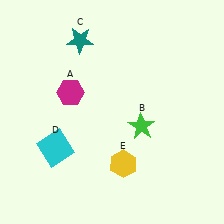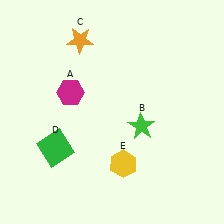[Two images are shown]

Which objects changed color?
C changed from teal to orange. D changed from cyan to green.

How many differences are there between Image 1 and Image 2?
There are 2 differences between the two images.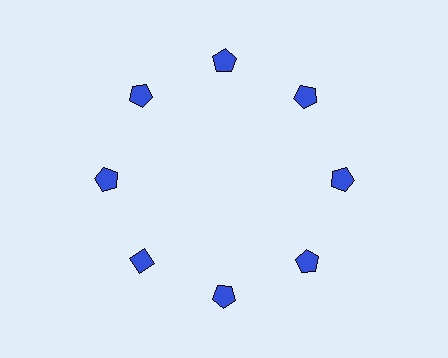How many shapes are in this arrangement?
There are 8 shapes arranged in a ring pattern.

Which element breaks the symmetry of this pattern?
The blue diamond at roughly the 8 o'clock position breaks the symmetry. All other shapes are blue pentagons.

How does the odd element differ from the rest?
It has a different shape: diamond instead of pentagon.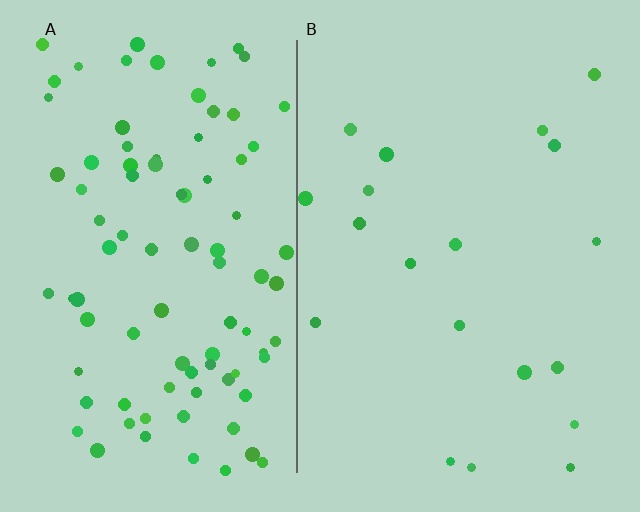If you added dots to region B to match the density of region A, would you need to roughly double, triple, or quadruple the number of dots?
Approximately quadruple.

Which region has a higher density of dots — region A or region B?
A (the left).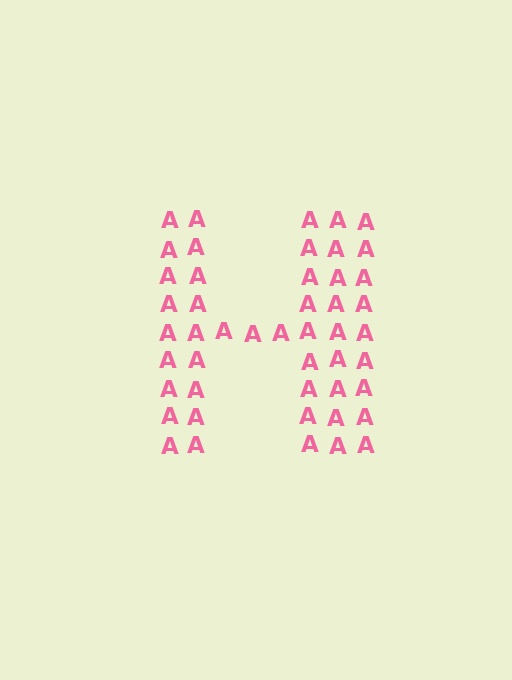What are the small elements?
The small elements are letter A's.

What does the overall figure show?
The overall figure shows the letter H.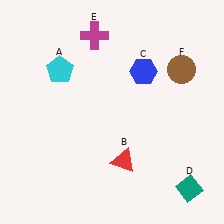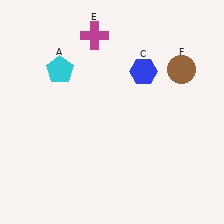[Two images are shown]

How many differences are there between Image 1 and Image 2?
There are 2 differences between the two images.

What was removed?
The red triangle (B), the teal diamond (D) were removed in Image 2.